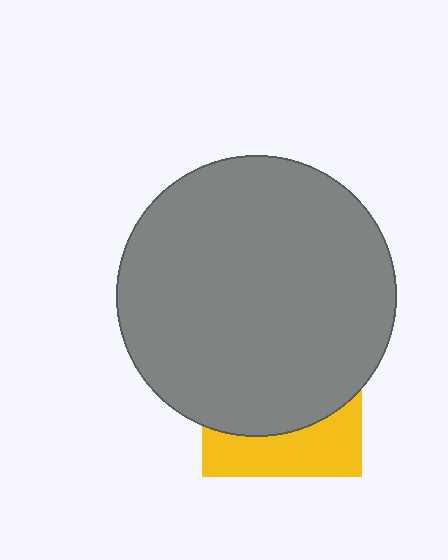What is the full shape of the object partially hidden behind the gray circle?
The partially hidden object is a yellow square.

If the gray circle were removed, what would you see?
You would see the complete yellow square.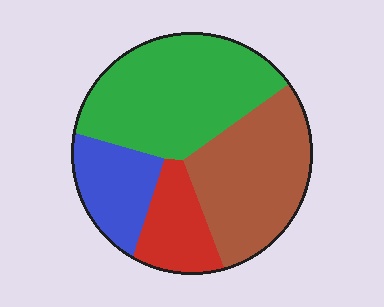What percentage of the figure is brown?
Brown covers around 30% of the figure.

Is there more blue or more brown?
Brown.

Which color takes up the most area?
Green, at roughly 40%.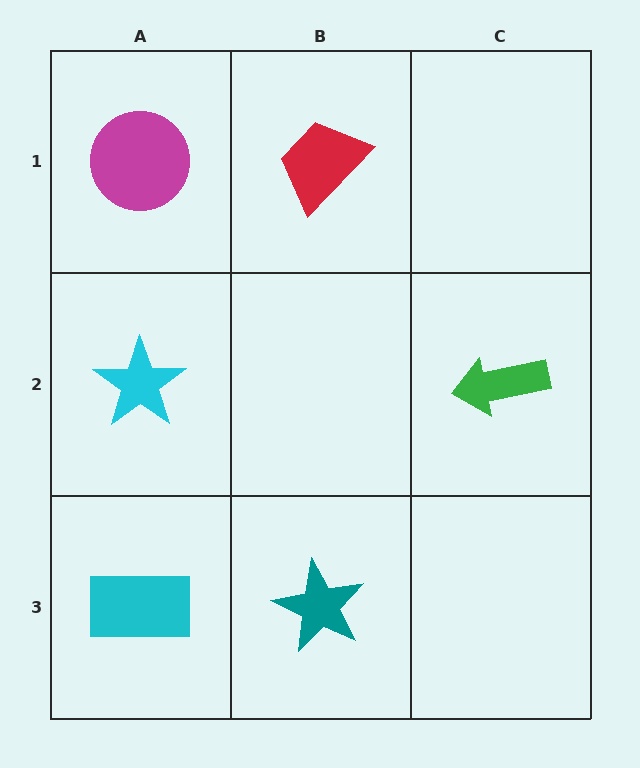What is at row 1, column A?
A magenta circle.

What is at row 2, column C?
A green arrow.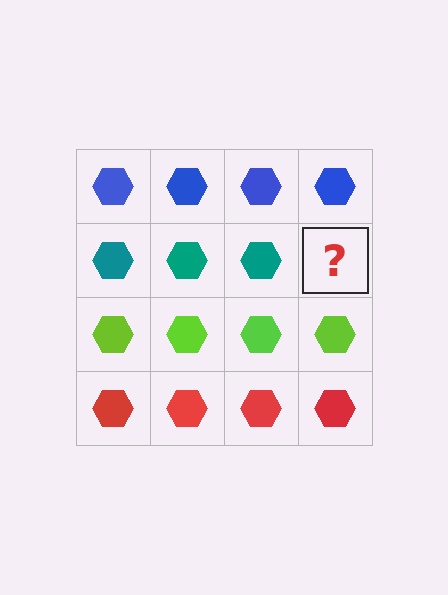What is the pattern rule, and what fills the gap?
The rule is that each row has a consistent color. The gap should be filled with a teal hexagon.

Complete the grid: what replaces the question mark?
The question mark should be replaced with a teal hexagon.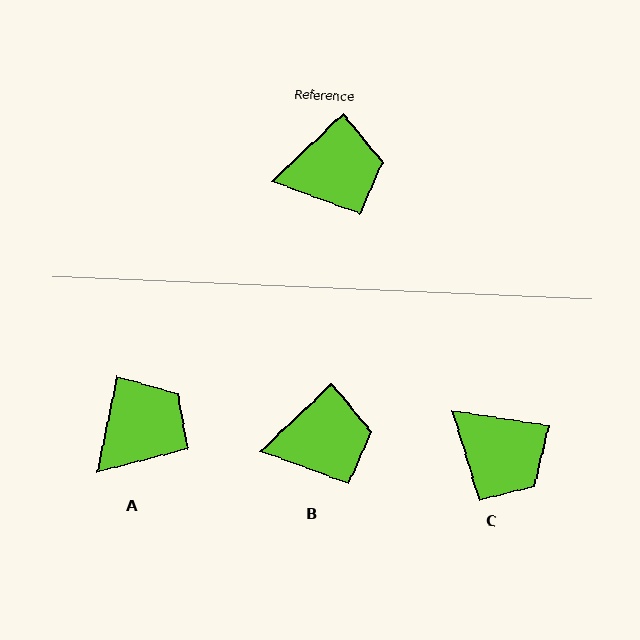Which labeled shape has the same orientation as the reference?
B.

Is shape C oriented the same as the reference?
No, it is off by about 53 degrees.